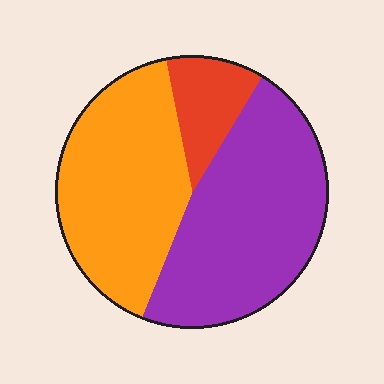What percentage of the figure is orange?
Orange takes up about two fifths (2/5) of the figure.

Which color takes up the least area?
Red, at roughly 10%.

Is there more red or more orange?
Orange.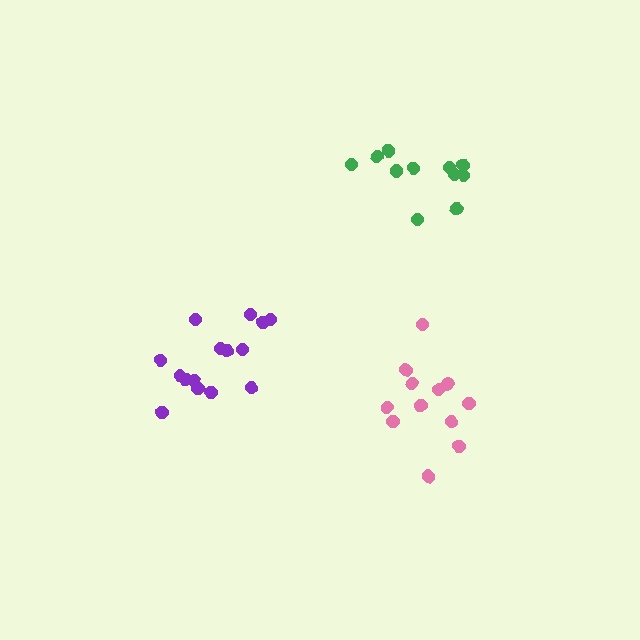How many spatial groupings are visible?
There are 3 spatial groupings.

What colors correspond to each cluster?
The clusters are colored: purple, green, pink.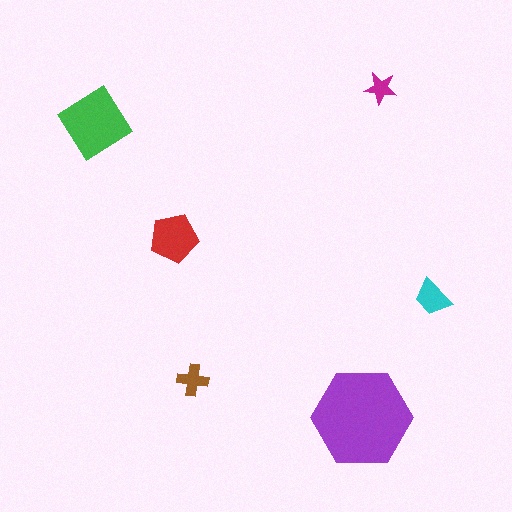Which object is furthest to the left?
The green diamond is leftmost.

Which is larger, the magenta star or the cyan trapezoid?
The cyan trapezoid.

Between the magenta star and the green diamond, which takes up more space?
The green diamond.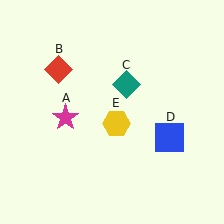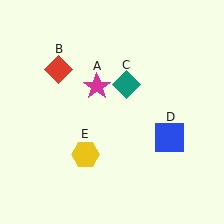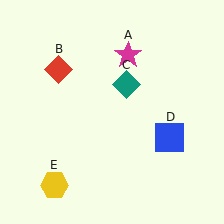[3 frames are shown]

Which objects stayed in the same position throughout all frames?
Red diamond (object B) and teal diamond (object C) and blue square (object D) remained stationary.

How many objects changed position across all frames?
2 objects changed position: magenta star (object A), yellow hexagon (object E).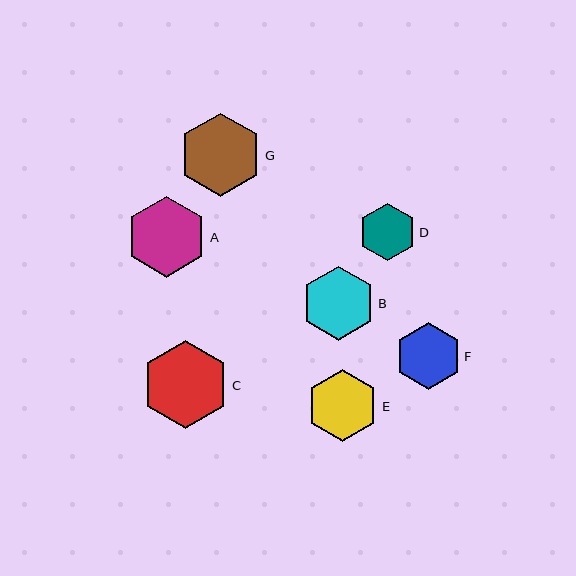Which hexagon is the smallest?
Hexagon D is the smallest with a size of approximately 57 pixels.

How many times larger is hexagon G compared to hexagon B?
Hexagon G is approximately 1.1 times the size of hexagon B.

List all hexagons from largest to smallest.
From largest to smallest: C, G, A, B, E, F, D.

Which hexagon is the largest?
Hexagon C is the largest with a size of approximately 88 pixels.